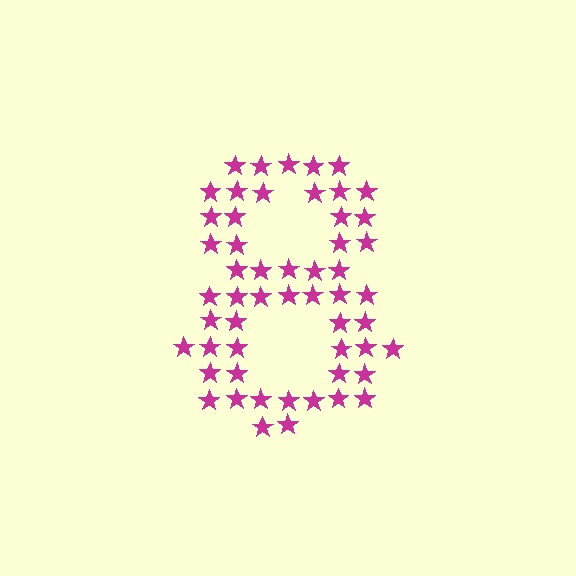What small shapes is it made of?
It is made of small stars.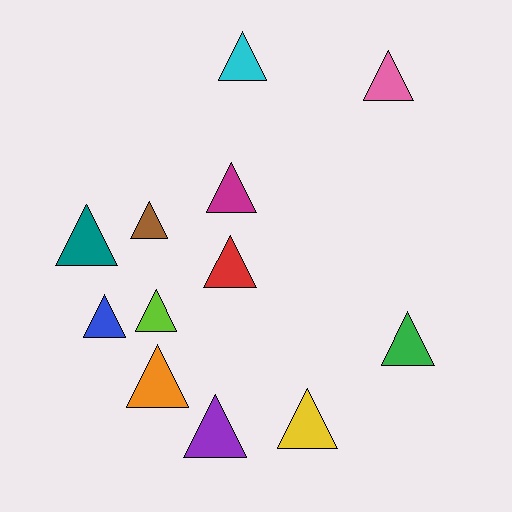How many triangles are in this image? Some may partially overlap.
There are 12 triangles.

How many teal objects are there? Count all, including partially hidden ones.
There is 1 teal object.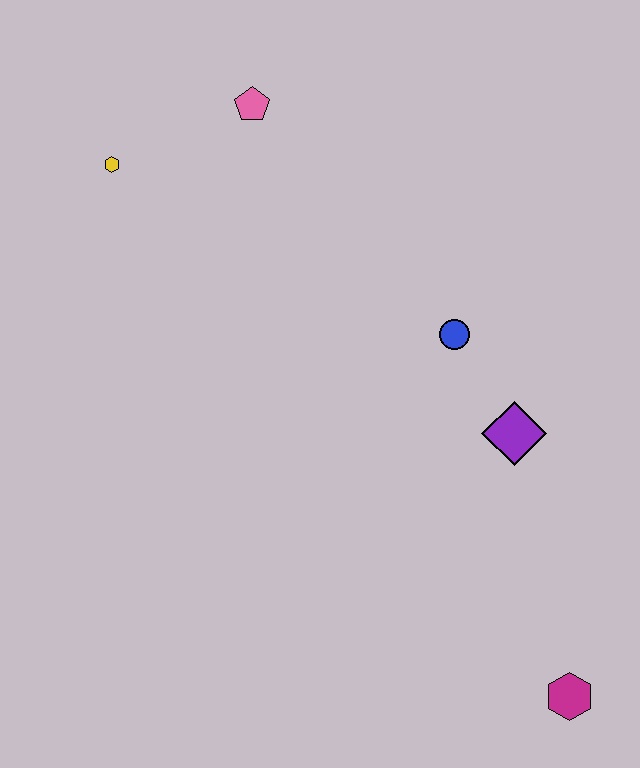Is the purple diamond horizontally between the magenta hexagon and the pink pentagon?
Yes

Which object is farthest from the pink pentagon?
The magenta hexagon is farthest from the pink pentagon.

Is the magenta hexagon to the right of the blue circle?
Yes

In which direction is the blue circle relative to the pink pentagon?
The blue circle is below the pink pentagon.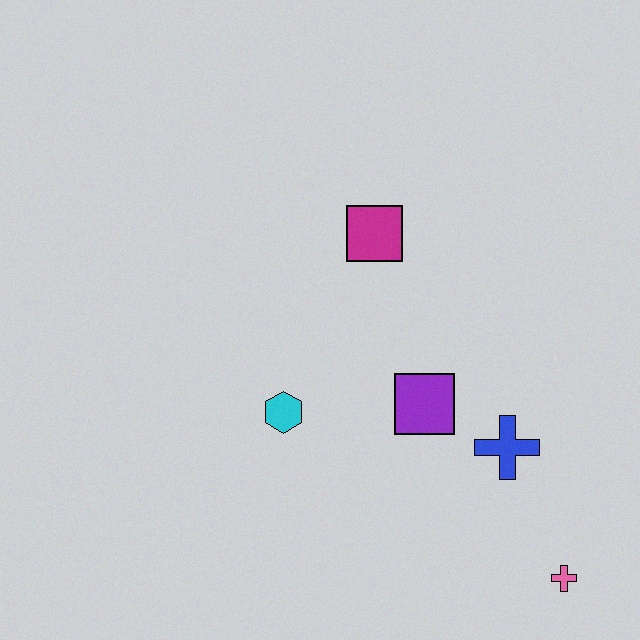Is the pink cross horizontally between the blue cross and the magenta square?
No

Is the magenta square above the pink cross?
Yes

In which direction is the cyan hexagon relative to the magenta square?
The cyan hexagon is below the magenta square.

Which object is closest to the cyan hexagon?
The purple square is closest to the cyan hexagon.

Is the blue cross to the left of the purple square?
No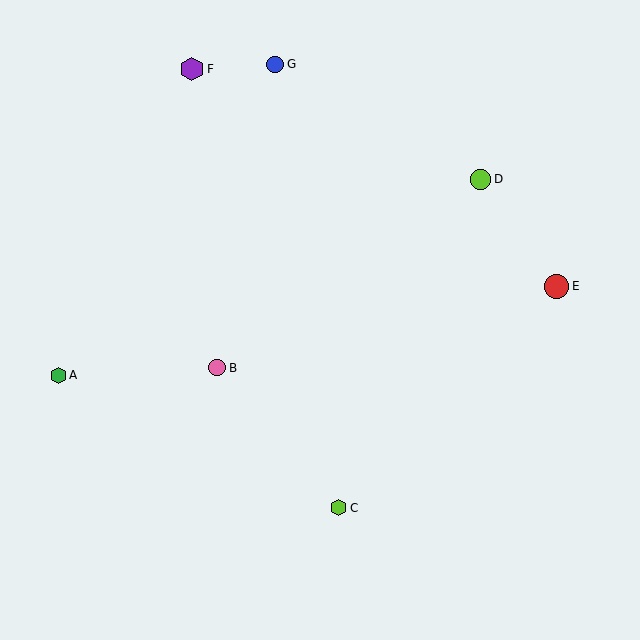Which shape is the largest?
The red circle (labeled E) is the largest.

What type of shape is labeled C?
Shape C is a lime hexagon.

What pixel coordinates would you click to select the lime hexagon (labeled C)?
Click at (339, 508) to select the lime hexagon C.